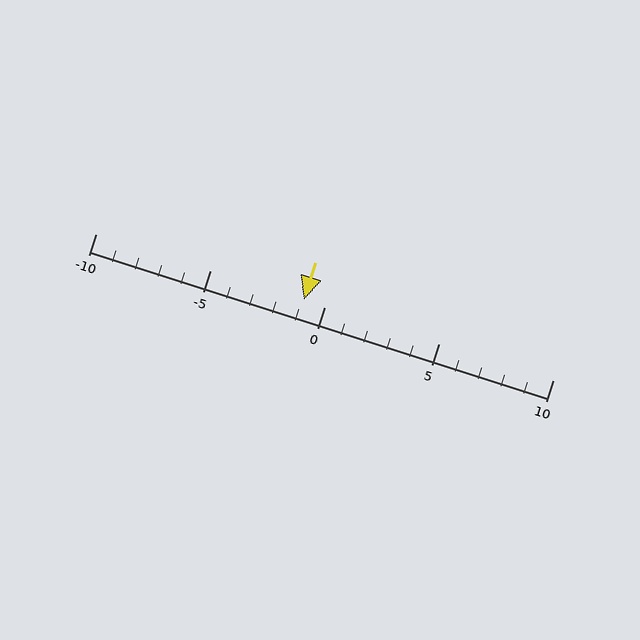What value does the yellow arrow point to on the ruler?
The yellow arrow points to approximately -1.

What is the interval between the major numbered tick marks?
The major tick marks are spaced 5 units apart.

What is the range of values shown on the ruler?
The ruler shows values from -10 to 10.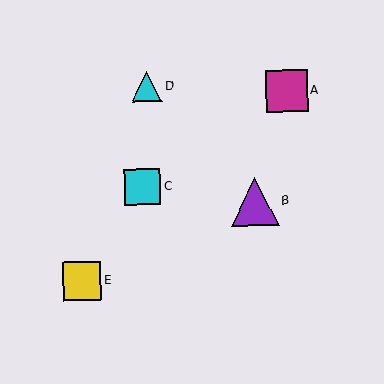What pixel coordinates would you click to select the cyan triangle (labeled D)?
Click at (147, 87) to select the cyan triangle D.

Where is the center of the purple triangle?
The center of the purple triangle is at (255, 202).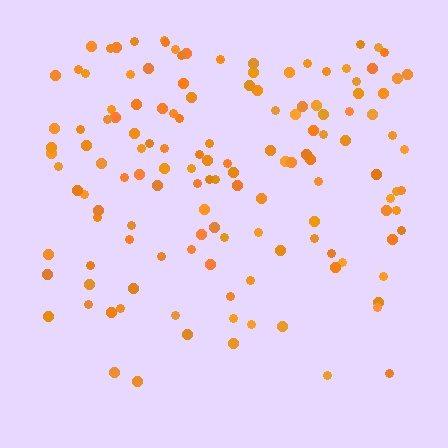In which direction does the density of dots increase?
From bottom to top, with the top side densest.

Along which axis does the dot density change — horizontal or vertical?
Vertical.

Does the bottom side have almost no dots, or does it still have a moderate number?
Still a moderate number, just noticeably fewer than the top.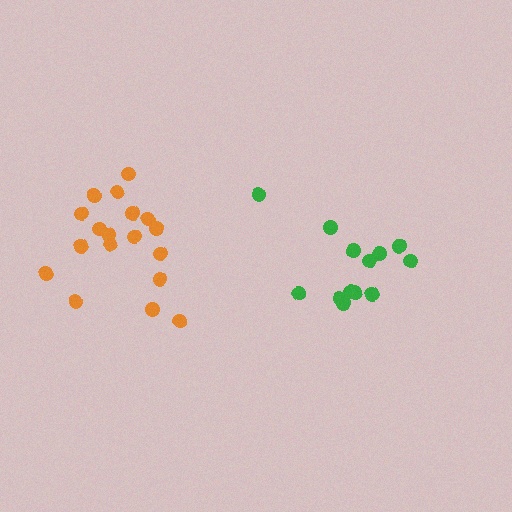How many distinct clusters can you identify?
There are 2 distinct clusters.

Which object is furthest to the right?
The green cluster is rightmost.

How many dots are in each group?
Group 1: 13 dots, Group 2: 18 dots (31 total).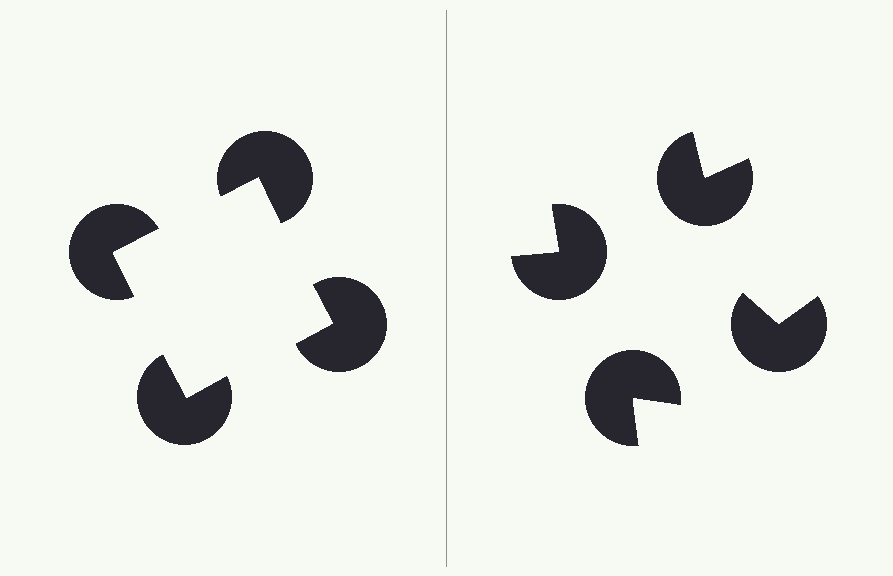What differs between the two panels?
The pac-man discs are positioned identically on both sides; only the wedge orientations differ. On the left they align to a square; on the right they are misaligned.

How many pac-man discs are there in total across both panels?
8 — 4 on each side.